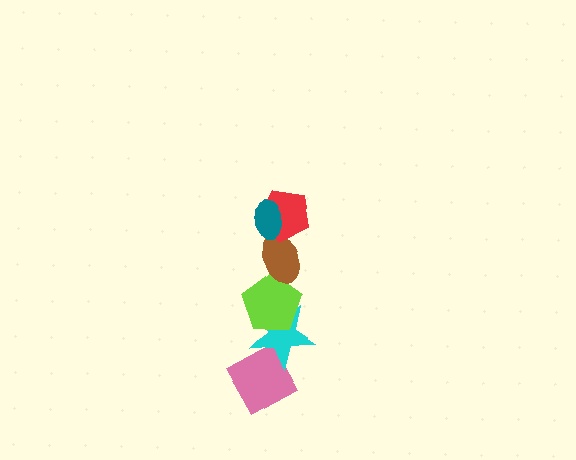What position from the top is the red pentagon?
The red pentagon is 2nd from the top.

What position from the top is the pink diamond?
The pink diamond is 6th from the top.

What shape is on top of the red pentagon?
The teal ellipse is on top of the red pentagon.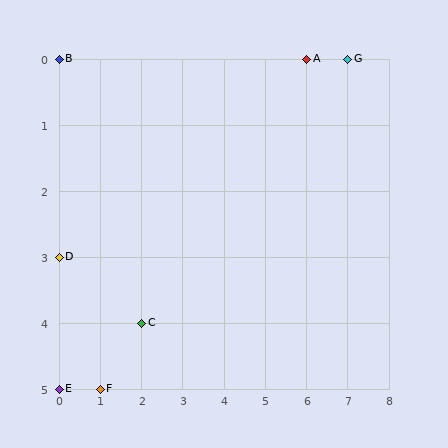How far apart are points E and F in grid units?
Points E and F are 1 column apart.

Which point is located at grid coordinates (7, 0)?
Point G is at (7, 0).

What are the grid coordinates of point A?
Point A is at grid coordinates (6, 0).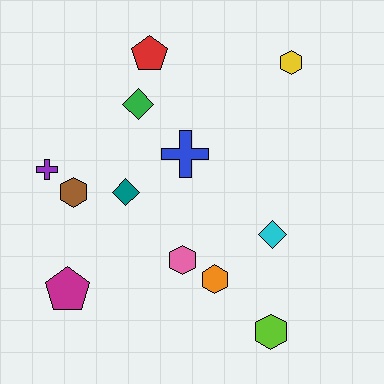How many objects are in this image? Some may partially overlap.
There are 12 objects.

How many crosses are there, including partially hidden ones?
There are 2 crosses.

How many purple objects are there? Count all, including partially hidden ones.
There is 1 purple object.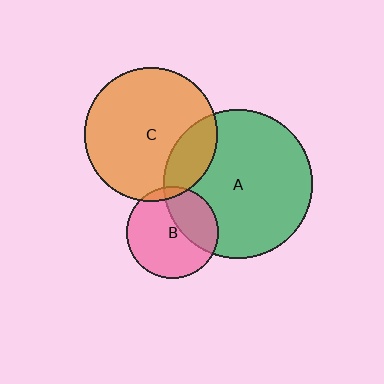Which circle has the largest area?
Circle A (green).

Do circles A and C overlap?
Yes.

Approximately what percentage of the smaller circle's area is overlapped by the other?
Approximately 20%.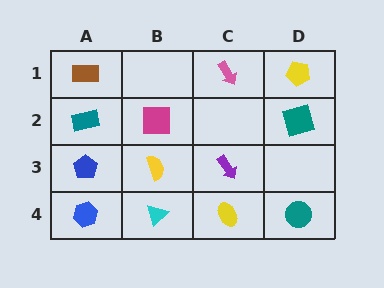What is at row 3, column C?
A purple arrow.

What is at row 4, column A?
A blue hexagon.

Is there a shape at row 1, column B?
No, that cell is empty.